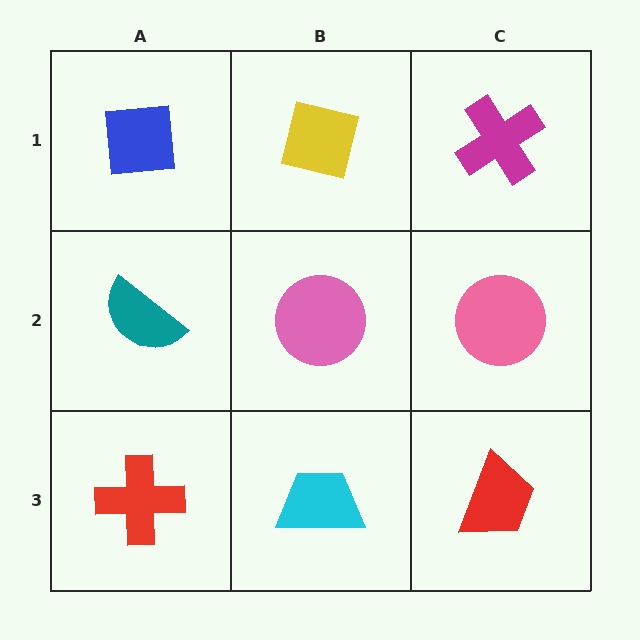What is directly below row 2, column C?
A red trapezoid.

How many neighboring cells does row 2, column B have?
4.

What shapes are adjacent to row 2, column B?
A yellow square (row 1, column B), a cyan trapezoid (row 3, column B), a teal semicircle (row 2, column A), a pink circle (row 2, column C).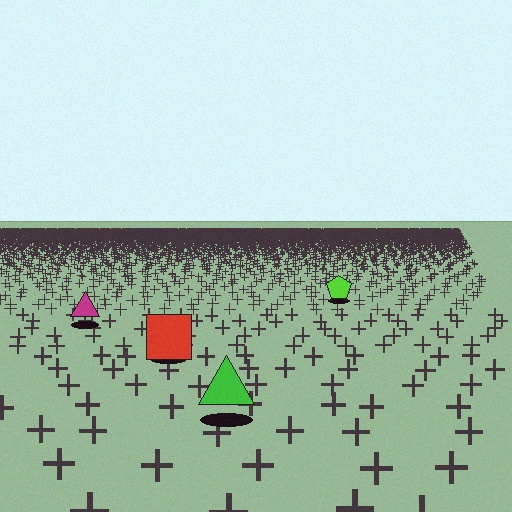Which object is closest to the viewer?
The green triangle is closest. The texture marks near it are larger and more spread out.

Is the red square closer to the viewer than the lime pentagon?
Yes. The red square is closer — you can tell from the texture gradient: the ground texture is coarser near it.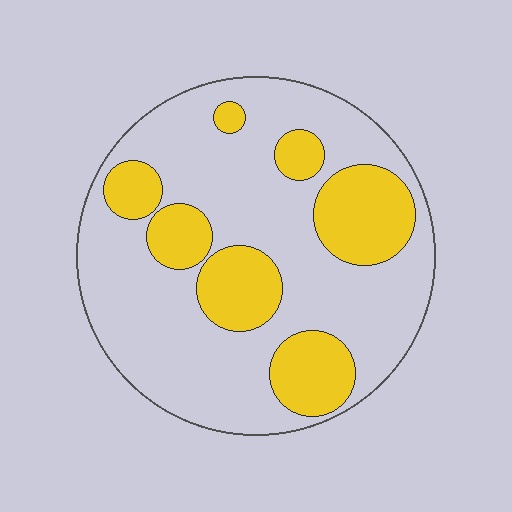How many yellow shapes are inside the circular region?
7.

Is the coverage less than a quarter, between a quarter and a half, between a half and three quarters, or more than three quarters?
Between a quarter and a half.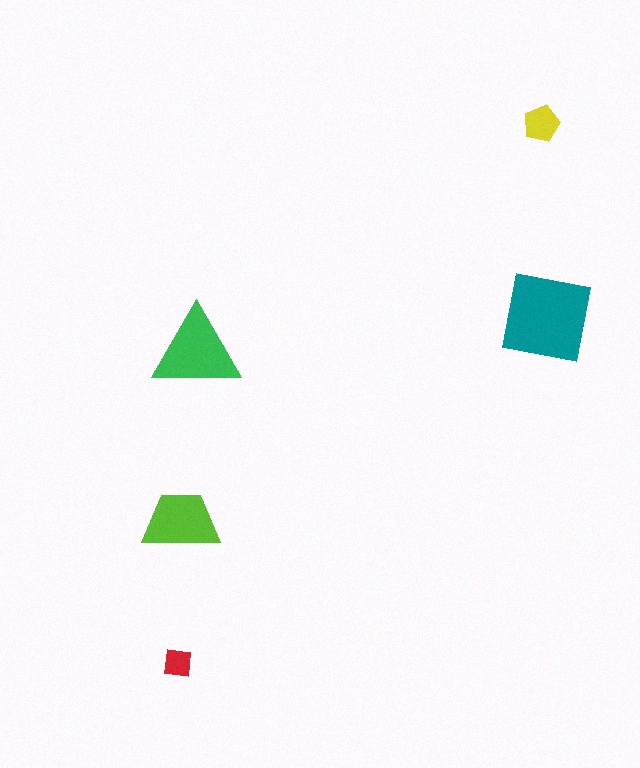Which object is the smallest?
The red square.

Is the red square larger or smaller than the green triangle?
Smaller.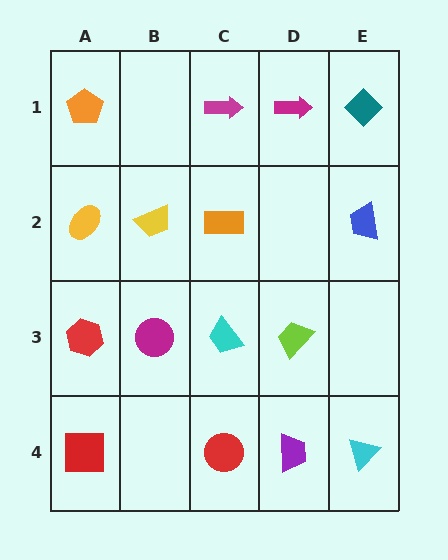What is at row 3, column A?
A red hexagon.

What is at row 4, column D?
A purple trapezoid.